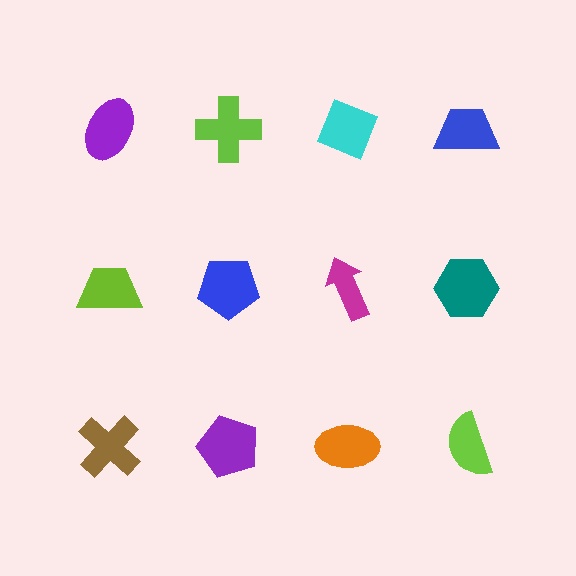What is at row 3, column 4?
A lime semicircle.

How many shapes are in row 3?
4 shapes.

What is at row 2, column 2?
A blue pentagon.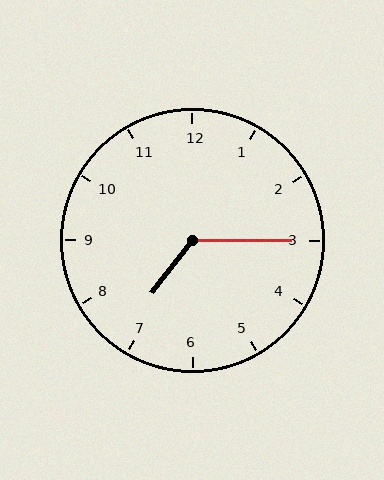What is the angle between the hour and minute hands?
Approximately 128 degrees.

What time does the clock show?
7:15.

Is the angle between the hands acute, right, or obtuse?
It is obtuse.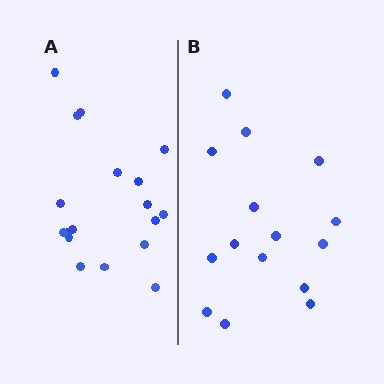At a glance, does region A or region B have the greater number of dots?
Region A (the left region) has more dots.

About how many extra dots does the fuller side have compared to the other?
Region A has just a few more — roughly 2 or 3 more dots than region B.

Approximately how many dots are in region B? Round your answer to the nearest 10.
About 20 dots. (The exact count is 15, which rounds to 20.)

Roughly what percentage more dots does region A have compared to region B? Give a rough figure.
About 20% more.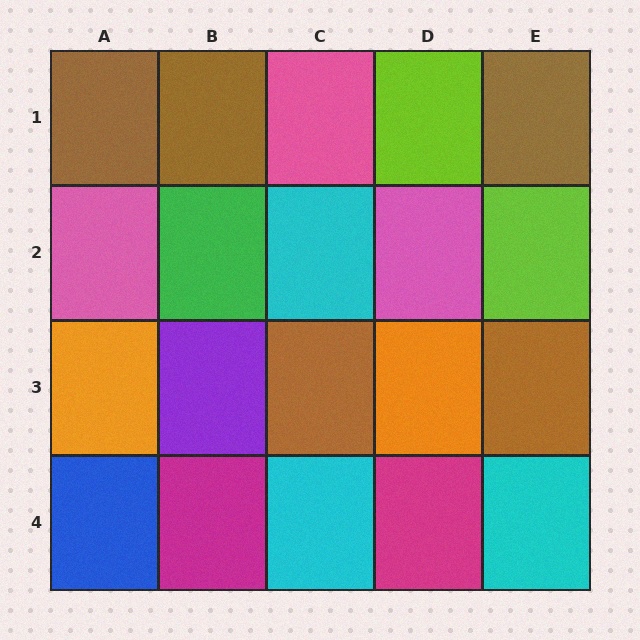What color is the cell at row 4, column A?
Blue.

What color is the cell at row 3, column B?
Purple.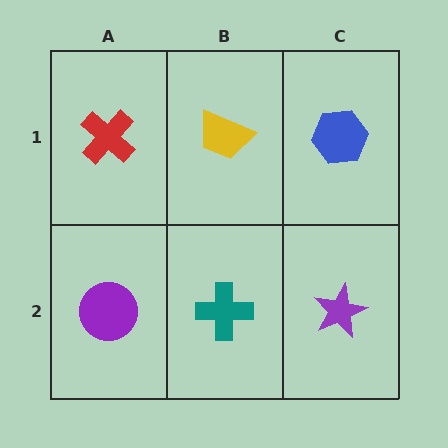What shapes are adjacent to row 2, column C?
A blue hexagon (row 1, column C), a teal cross (row 2, column B).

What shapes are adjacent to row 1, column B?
A teal cross (row 2, column B), a red cross (row 1, column A), a blue hexagon (row 1, column C).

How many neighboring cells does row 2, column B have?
3.